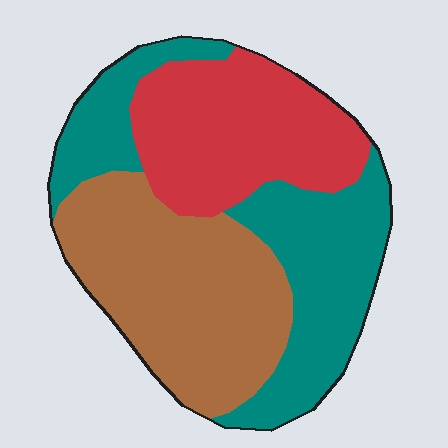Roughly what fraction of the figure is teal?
Teal covers 35% of the figure.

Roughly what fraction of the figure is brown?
Brown takes up about three eighths (3/8) of the figure.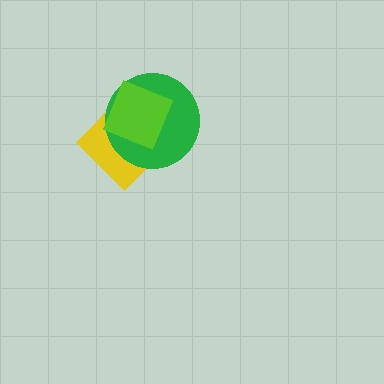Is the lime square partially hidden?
No, no other shape covers it.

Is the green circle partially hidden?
Yes, it is partially covered by another shape.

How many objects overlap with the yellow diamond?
2 objects overlap with the yellow diamond.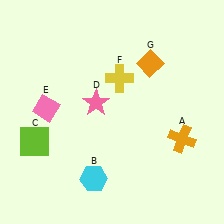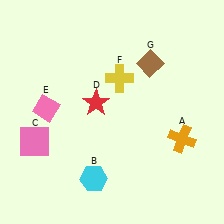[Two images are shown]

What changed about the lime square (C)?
In Image 1, C is lime. In Image 2, it changed to pink.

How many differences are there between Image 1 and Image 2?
There are 3 differences between the two images.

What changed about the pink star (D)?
In Image 1, D is pink. In Image 2, it changed to red.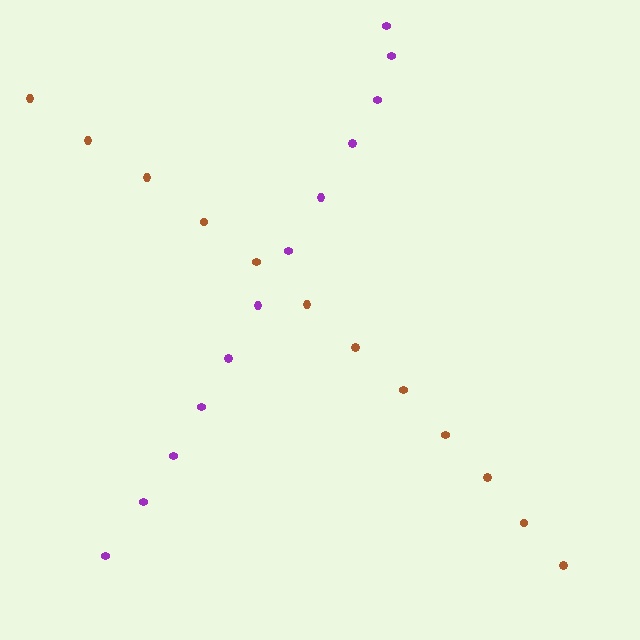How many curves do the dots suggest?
There are 2 distinct paths.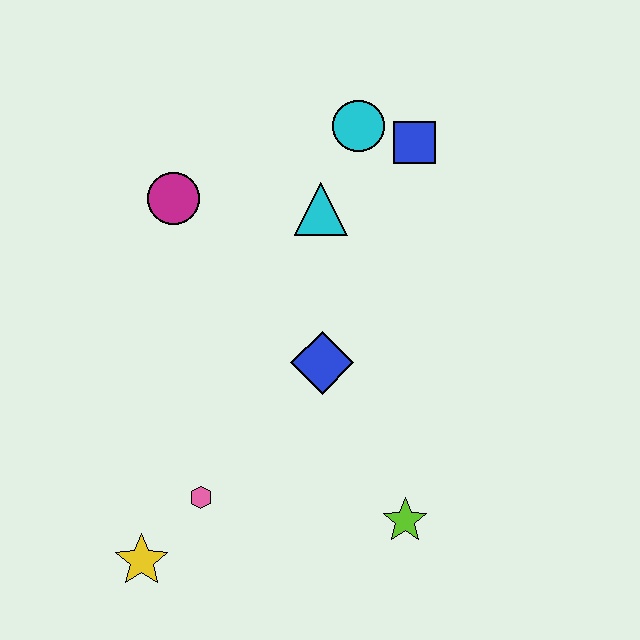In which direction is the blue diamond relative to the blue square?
The blue diamond is below the blue square.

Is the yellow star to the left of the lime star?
Yes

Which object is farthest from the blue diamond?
The yellow star is farthest from the blue diamond.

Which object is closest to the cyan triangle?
The cyan circle is closest to the cyan triangle.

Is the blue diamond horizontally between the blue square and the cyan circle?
No